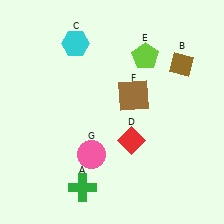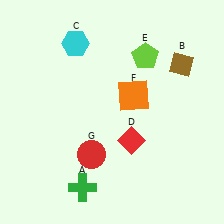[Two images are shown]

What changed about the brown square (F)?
In Image 1, F is brown. In Image 2, it changed to orange.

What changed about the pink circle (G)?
In Image 1, G is pink. In Image 2, it changed to red.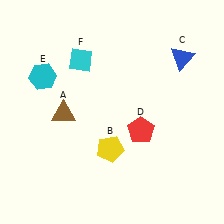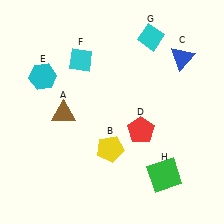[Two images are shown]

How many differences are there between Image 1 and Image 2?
There are 2 differences between the two images.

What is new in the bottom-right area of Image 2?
A green square (H) was added in the bottom-right area of Image 2.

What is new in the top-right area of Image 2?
A cyan diamond (G) was added in the top-right area of Image 2.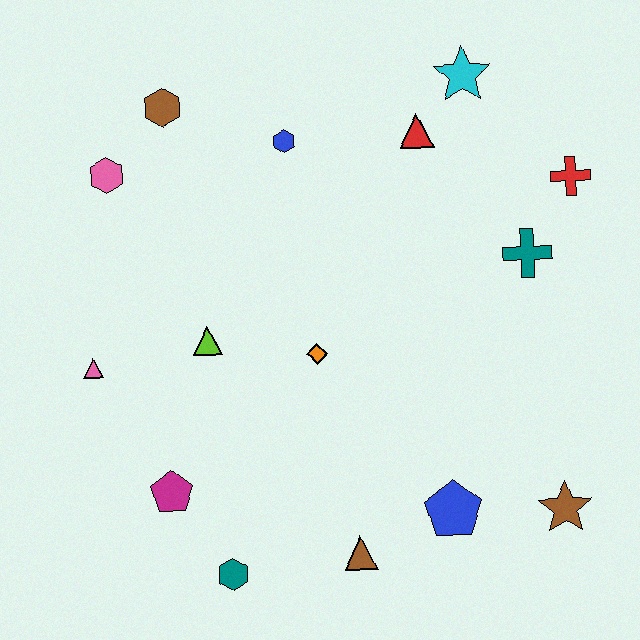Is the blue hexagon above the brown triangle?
Yes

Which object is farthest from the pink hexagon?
The brown star is farthest from the pink hexagon.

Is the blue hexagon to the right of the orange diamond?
No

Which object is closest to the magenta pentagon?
The teal hexagon is closest to the magenta pentagon.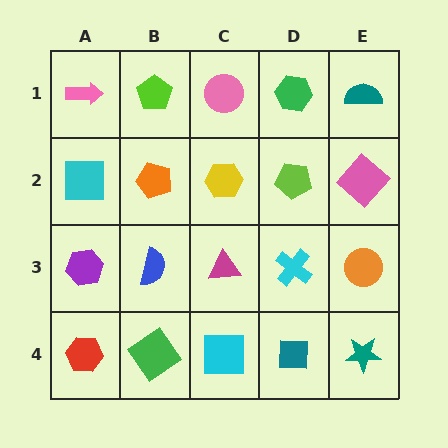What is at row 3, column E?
An orange circle.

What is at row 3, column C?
A magenta triangle.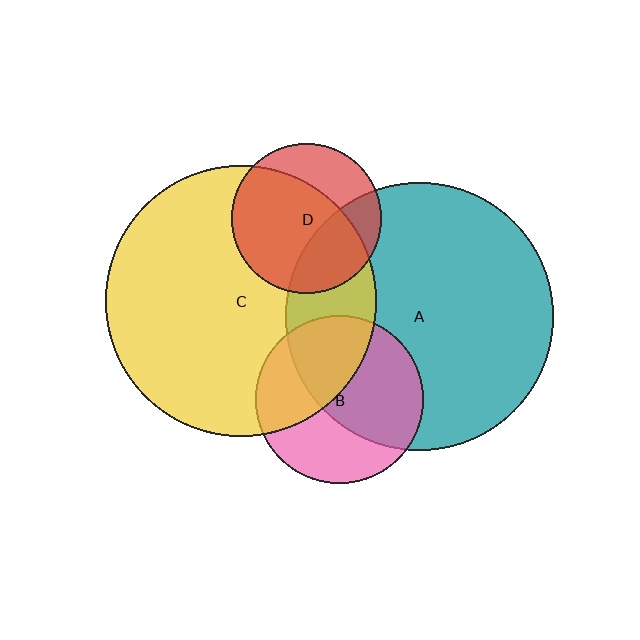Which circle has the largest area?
Circle C (yellow).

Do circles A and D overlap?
Yes.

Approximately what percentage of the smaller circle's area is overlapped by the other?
Approximately 30%.